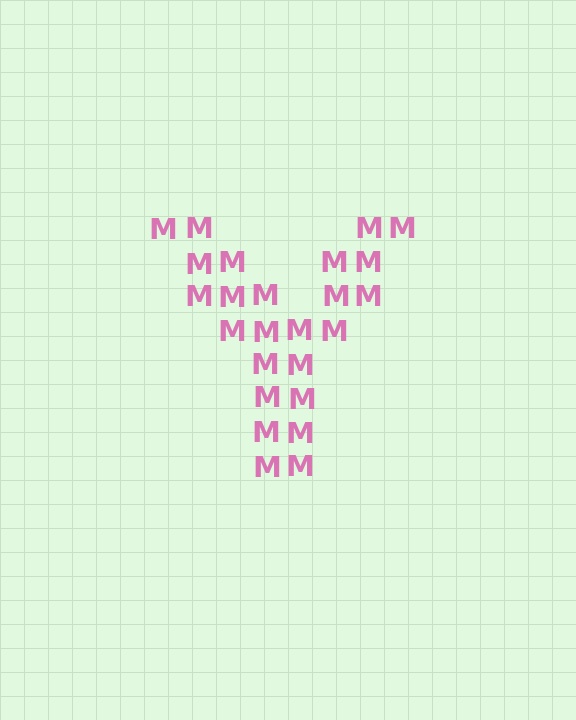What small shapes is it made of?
It is made of small letter M's.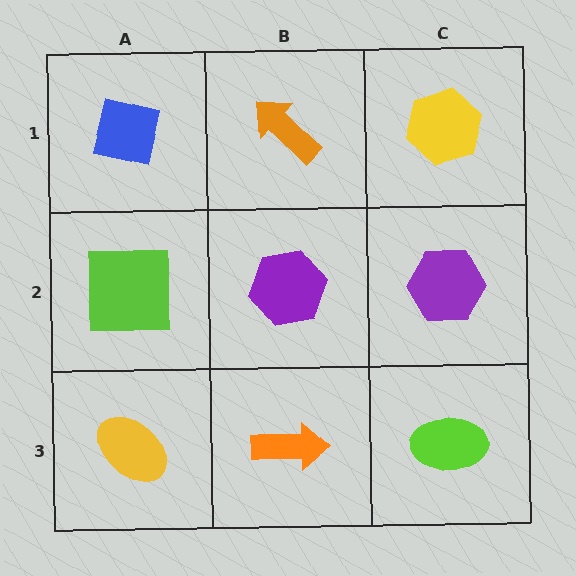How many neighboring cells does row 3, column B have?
3.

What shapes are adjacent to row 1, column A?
A lime square (row 2, column A), an orange arrow (row 1, column B).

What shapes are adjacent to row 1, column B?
A purple hexagon (row 2, column B), a blue square (row 1, column A), a yellow hexagon (row 1, column C).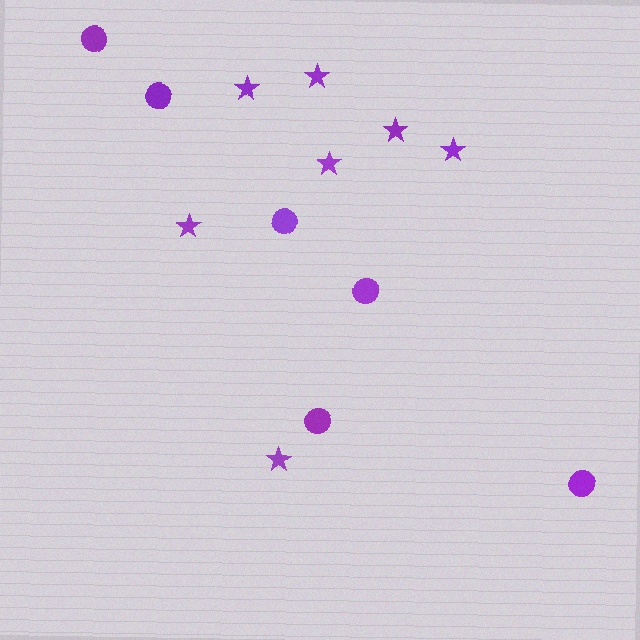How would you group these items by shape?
There are 2 groups: one group of stars (7) and one group of circles (6).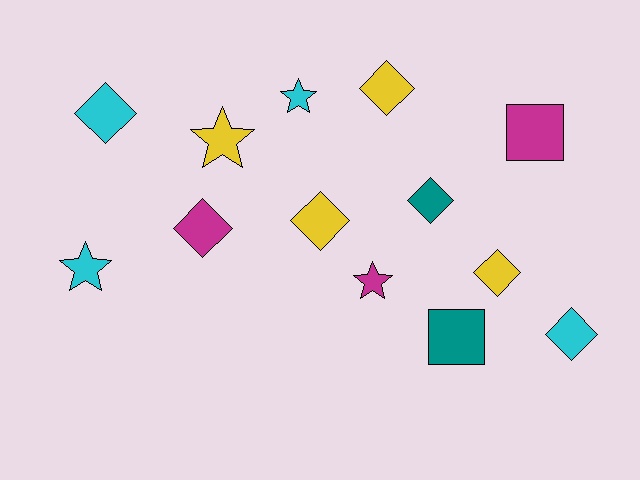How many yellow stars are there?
There is 1 yellow star.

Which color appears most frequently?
Yellow, with 4 objects.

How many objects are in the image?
There are 13 objects.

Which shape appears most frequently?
Diamond, with 7 objects.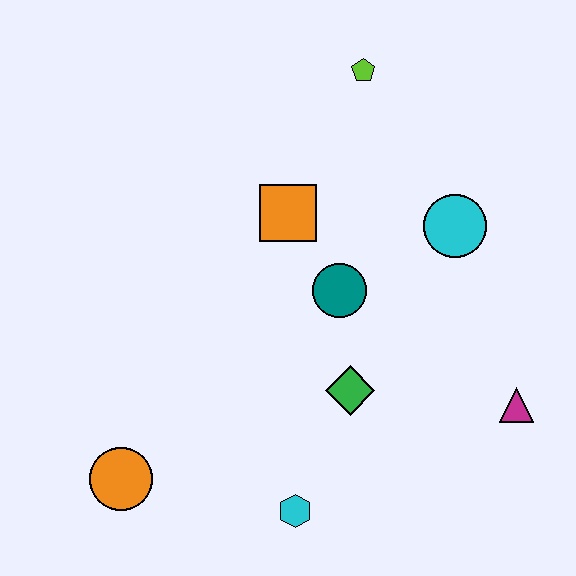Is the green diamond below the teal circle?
Yes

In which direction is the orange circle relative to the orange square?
The orange circle is below the orange square.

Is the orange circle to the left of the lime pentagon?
Yes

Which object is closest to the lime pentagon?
The orange square is closest to the lime pentagon.